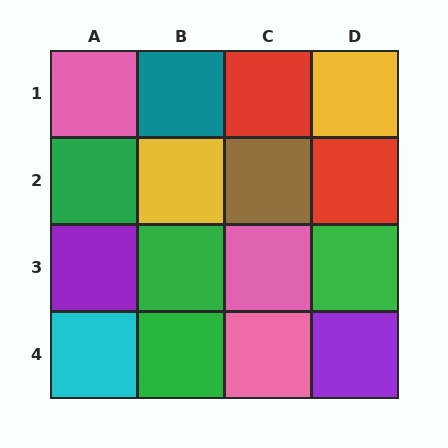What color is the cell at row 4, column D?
Purple.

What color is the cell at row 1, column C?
Red.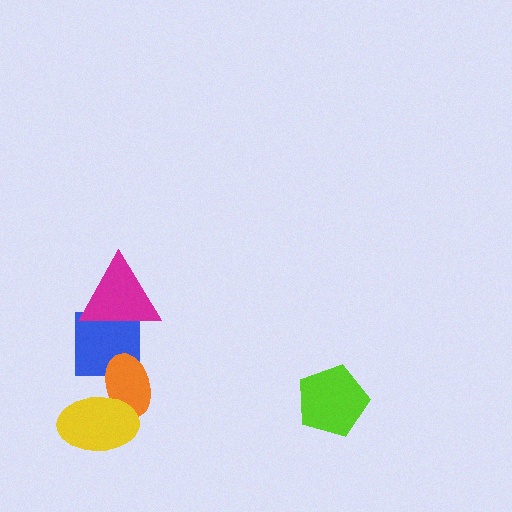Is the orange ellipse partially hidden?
Yes, it is partially covered by another shape.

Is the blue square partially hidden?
Yes, it is partially covered by another shape.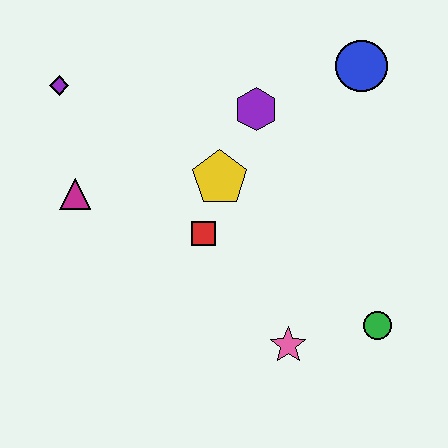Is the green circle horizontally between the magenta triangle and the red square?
No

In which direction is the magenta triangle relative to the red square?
The magenta triangle is to the left of the red square.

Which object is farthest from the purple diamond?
The green circle is farthest from the purple diamond.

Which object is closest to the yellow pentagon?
The red square is closest to the yellow pentagon.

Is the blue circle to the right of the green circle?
No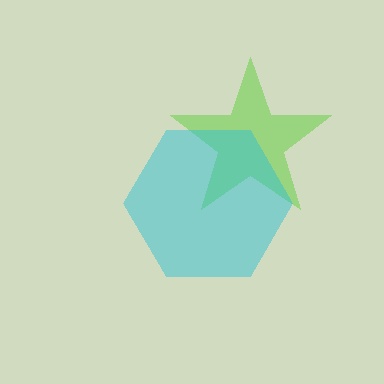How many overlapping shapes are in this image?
There are 2 overlapping shapes in the image.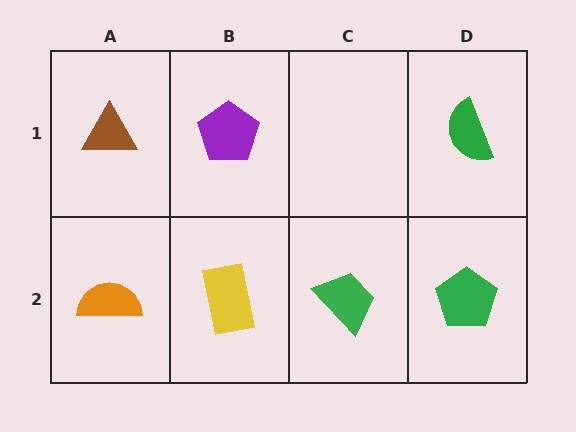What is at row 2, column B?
A yellow rectangle.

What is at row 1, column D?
A green semicircle.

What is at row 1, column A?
A brown triangle.